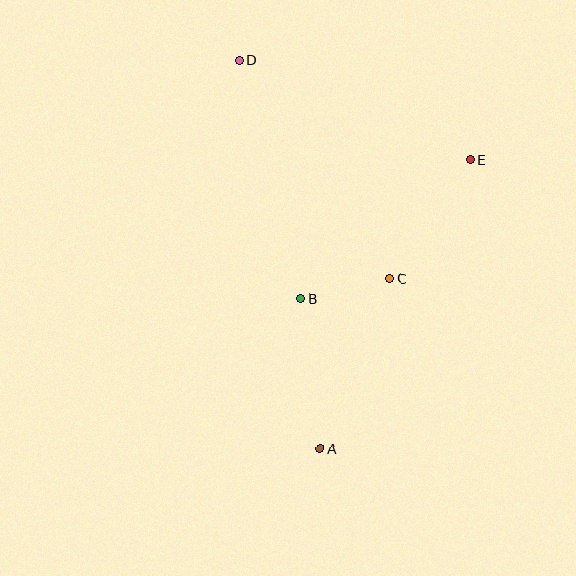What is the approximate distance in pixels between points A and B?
The distance between A and B is approximately 151 pixels.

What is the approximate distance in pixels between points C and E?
The distance between C and E is approximately 144 pixels.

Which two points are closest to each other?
Points B and C are closest to each other.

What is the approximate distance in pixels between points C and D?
The distance between C and D is approximately 265 pixels.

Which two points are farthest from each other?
Points A and D are farthest from each other.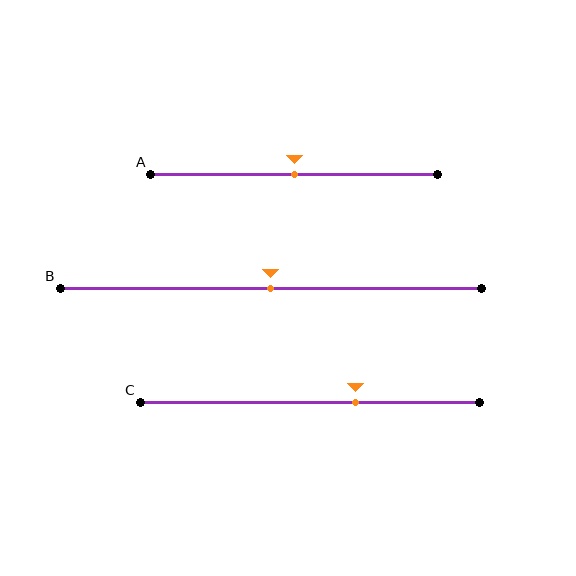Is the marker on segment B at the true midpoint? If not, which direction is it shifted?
Yes, the marker on segment B is at the true midpoint.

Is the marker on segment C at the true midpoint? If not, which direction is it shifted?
No, the marker on segment C is shifted to the right by about 13% of the segment length.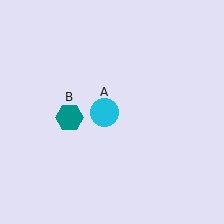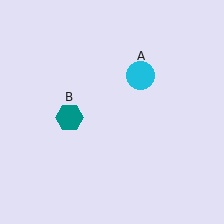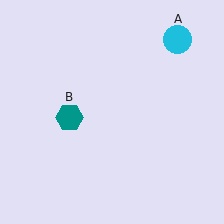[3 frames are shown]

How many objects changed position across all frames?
1 object changed position: cyan circle (object A).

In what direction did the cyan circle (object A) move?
The cyan circle (object A) moved up and to the right.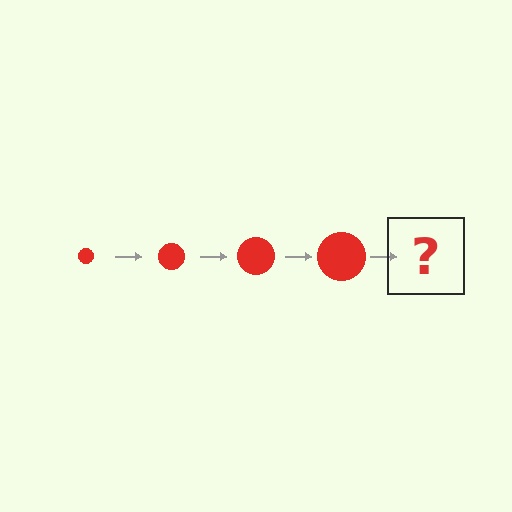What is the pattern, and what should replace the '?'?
The pattern is that the circle gets progressively larger each step. The '?' should be a red circle, larger than the previous one.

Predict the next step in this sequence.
The next step is a red circle, larger than the previous one.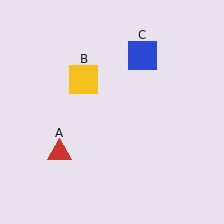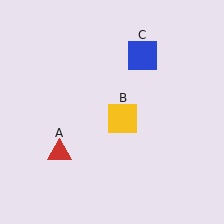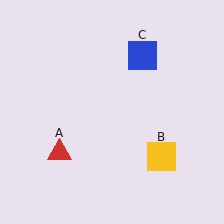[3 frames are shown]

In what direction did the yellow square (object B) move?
The yellow square (object B) moved down and to the right.